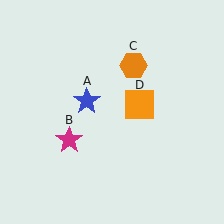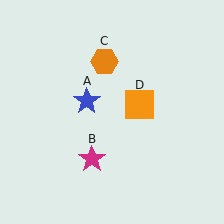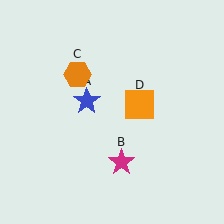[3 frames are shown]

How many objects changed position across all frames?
2 objects changed position: magenta star (object B), orange hexagon (object C).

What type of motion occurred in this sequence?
The magenta star (object B), orange hexagon (object C) rotated counterclockwise around the center of the scene.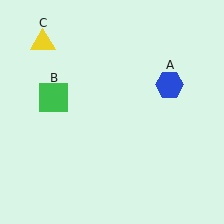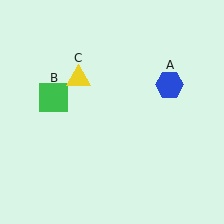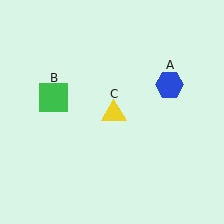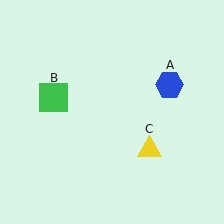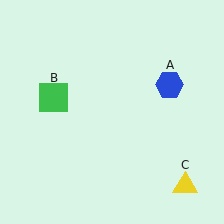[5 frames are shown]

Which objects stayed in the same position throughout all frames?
Blue hexagon (object A) and green square (object B) remained stationary.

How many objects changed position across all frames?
1 object changed position: yellow triangle (object C).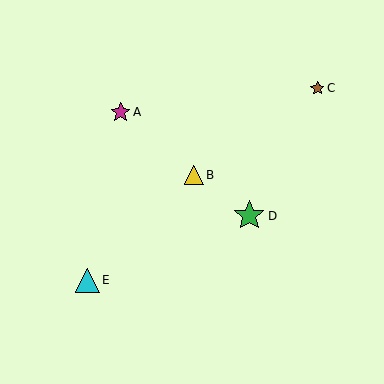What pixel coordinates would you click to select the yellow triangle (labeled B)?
Click at (194, 175) to select the yellow triangle B.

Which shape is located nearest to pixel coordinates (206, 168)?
The yellow triangle (labeled B) at (194, 175) is nearest to that location.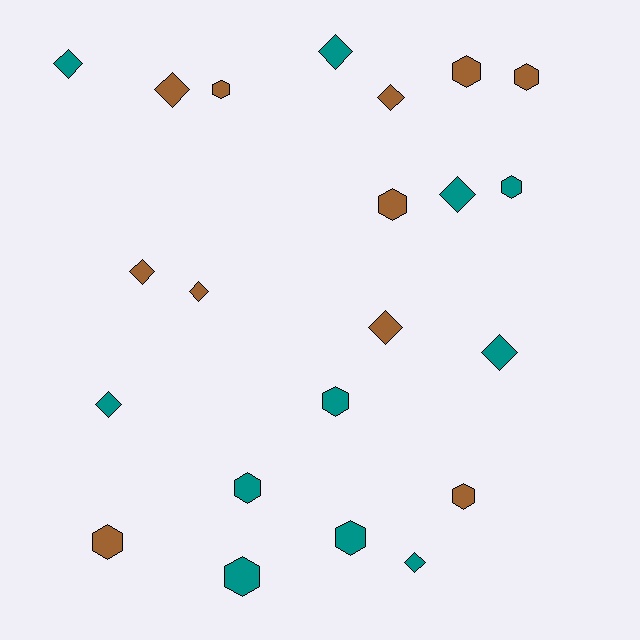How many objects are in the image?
There are 22 objects.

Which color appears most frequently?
Brown, with 11 objects.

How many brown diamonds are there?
There are 5 brown diamonds.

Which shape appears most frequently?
Hexagon, with 11 objects.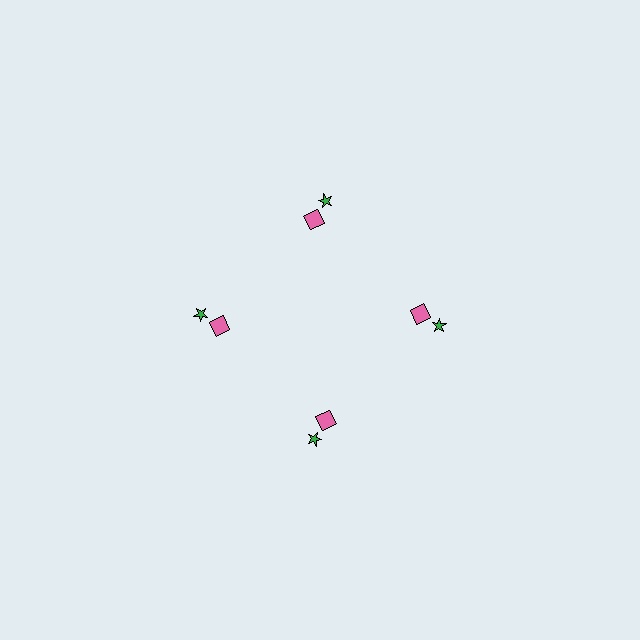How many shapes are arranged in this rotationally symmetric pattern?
There are 8 shapes, arranged in 4 groups of 2.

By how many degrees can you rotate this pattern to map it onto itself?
The pattern maps onto itself every 90 degrees of rotation.